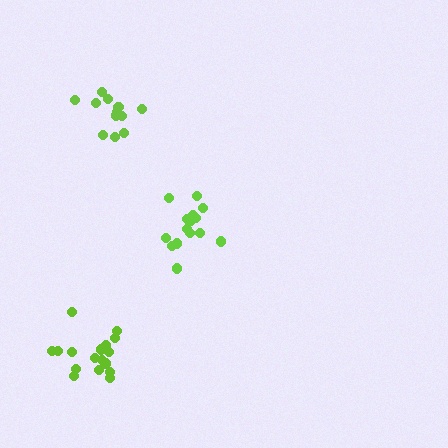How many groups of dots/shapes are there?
There are 3 groups.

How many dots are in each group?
Group 1: 12 dots, Group 2: 15 dots, Group 3: 17 dots (44 total).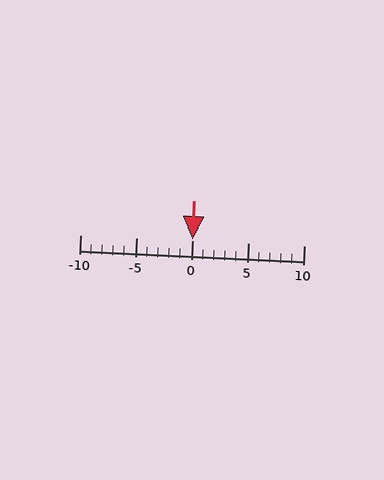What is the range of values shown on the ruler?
The ruler shows values from -10 to 10.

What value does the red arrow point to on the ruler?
The red arrow points to approximately 0.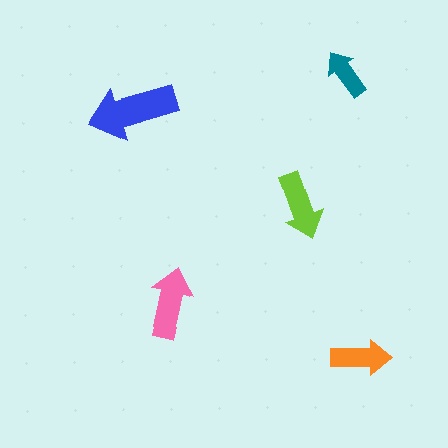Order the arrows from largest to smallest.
the blue one, the pink one, the lime one, the orange one, the teal one.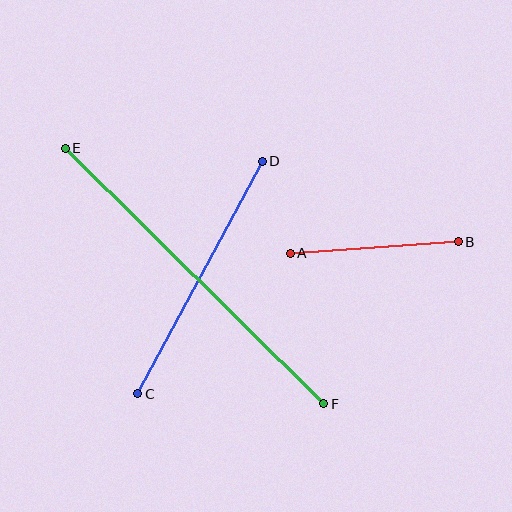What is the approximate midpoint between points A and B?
The midpoint is at approximately (374, 248) pixels.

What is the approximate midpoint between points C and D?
The midpoint is at approximately (200, 277) pixels.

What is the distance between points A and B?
The distance is approximately 169 pixels.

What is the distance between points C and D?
The distance is approximately 264 pixels.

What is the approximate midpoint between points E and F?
The midpoint is at approximately (195, 276) pixels.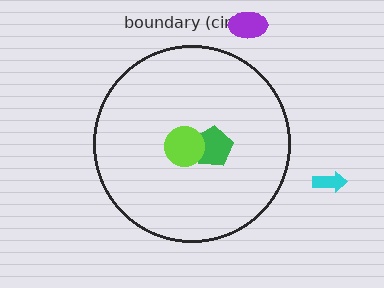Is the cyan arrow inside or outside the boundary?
Outside.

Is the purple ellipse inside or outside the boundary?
Outside.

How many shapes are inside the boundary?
2 inside, 2 outside.